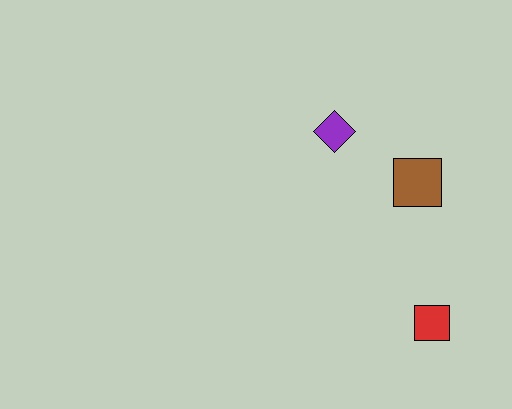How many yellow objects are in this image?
There are no yellow objects.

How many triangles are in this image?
There are no triangles.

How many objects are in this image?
There are 3 objects.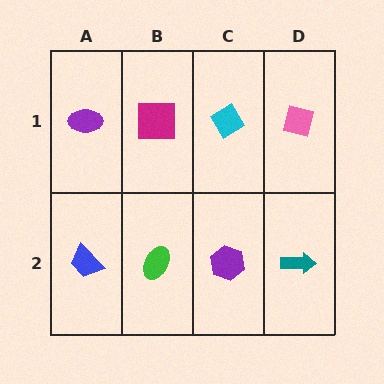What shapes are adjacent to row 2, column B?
A magenta square (row 1, column B), a blue trapezoid (row 2, column A), a purple hexagon (row 2, column C).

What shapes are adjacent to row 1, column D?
A teal arrow (row 2, column D), a cyan diamond (row 1, column C).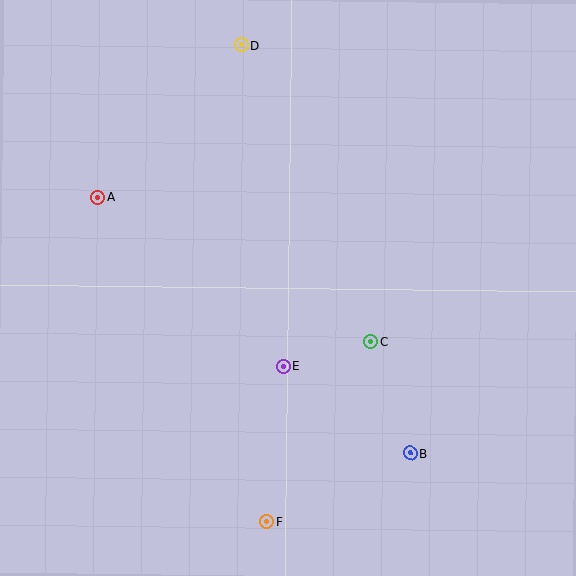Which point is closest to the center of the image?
Point E at (283, 366) is closest to the center.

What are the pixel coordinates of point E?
Point E is at (283, 366).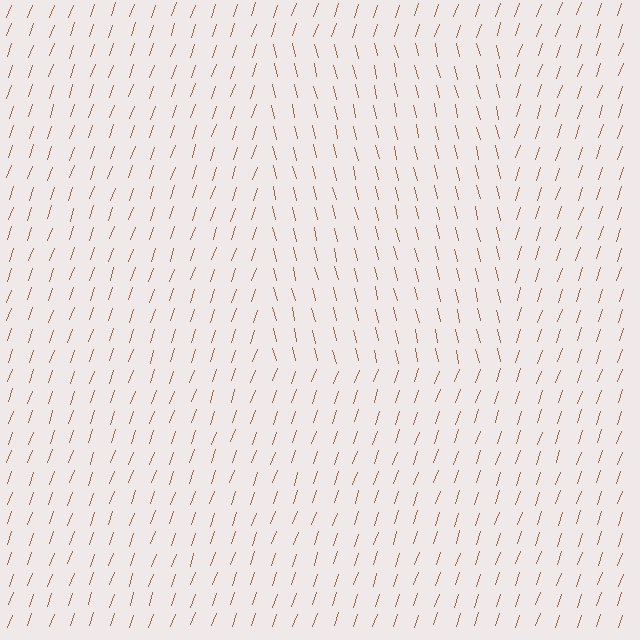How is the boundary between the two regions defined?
The boundary is defined purely by a change in line orientation (approximately 32 degrees difference). All lines are the same color and thickness.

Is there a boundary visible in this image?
Yes, there is a texture boundary formed by a change in line orientation.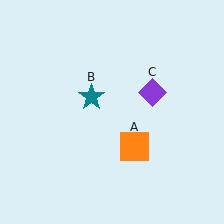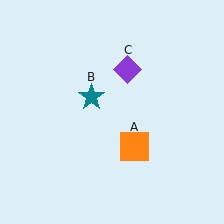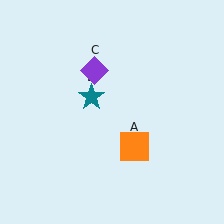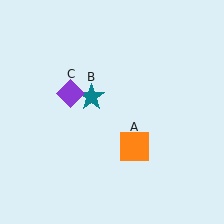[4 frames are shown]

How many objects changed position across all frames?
1 object changed position: purple diamond (object C).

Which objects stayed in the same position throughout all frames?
Orange square (object A) and teal star (object B) remained stationary.